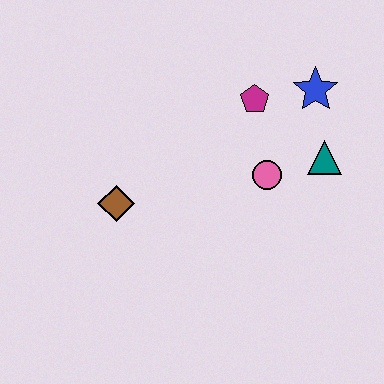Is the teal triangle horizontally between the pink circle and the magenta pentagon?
No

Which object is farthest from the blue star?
The brown diamond is farthest from the blue star.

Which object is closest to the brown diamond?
The pink circle is closest to the brown diamond.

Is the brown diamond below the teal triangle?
Yes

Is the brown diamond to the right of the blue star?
No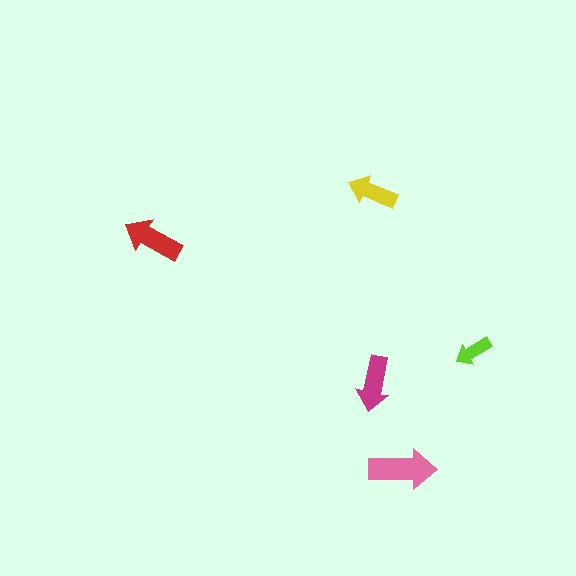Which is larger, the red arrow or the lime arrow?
The red one.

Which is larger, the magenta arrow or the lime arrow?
The magenta one.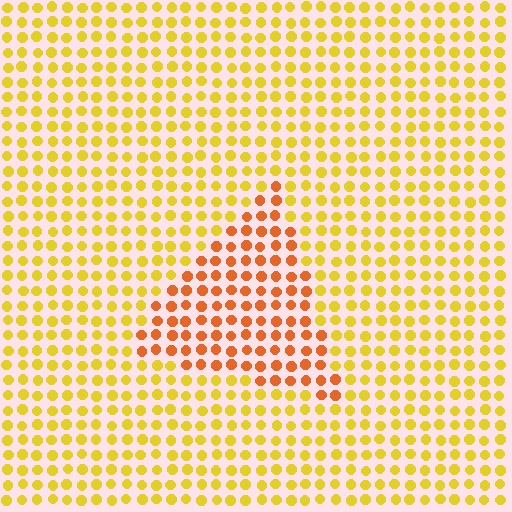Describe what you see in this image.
The image is filled with small yellow elements in a uniform arrangement. A triangle-shaped region is visible where the elements are tinted to a slightly different hue, forming a subtle color boundary.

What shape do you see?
I see a triangle.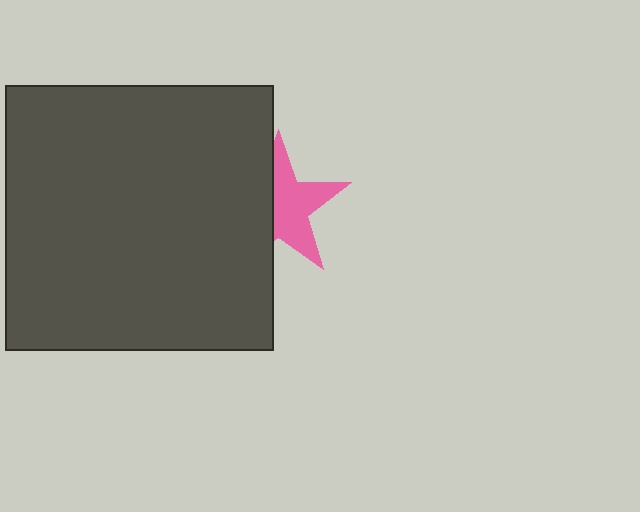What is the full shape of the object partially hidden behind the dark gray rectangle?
The partially hidden object is a pink star.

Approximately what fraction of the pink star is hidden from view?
Roughly 43% of the pink star is hidden behind the dark gray rectangle.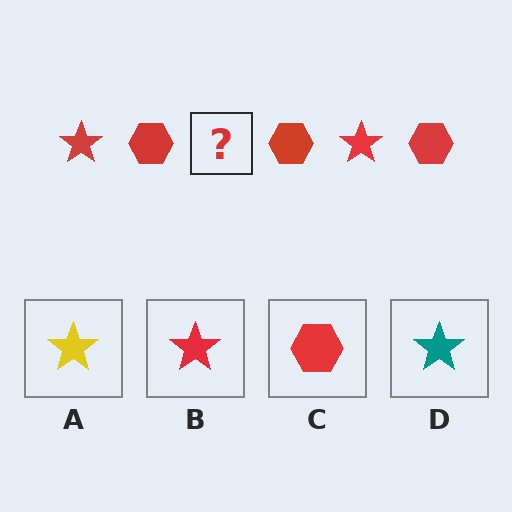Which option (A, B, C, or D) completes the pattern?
B.